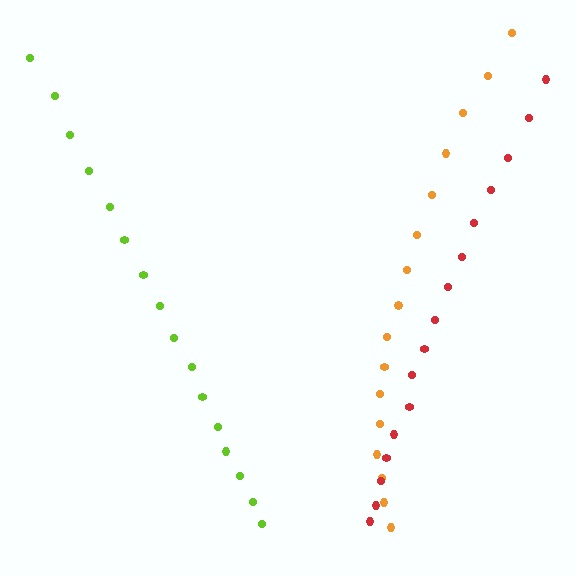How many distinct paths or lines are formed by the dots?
There are 3 distinct paths.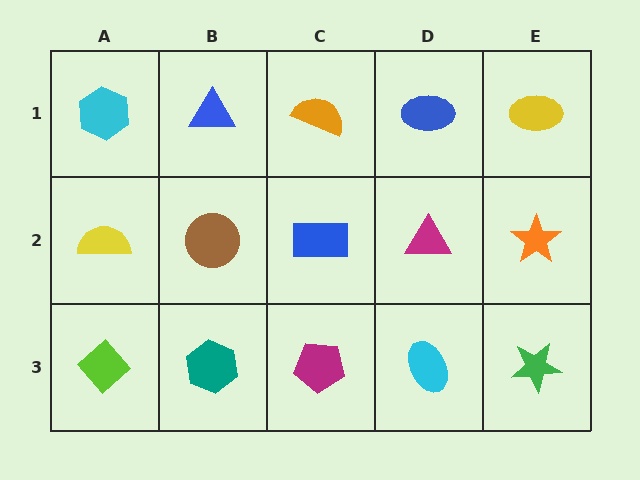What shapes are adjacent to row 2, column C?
An orange semicircle (row 1, column C), a magenta pentagon (row 3, column C), a brown circle (row 2, column B), a magenta triangle (row 2, column D).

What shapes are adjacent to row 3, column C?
A blue rectangle (row 2, column C), a teal hexagon (row 3, column B), a cyan ellipse (row 3, column D).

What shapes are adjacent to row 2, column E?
A yellow ellipse (row 1, column E), a green star (row 3, column E), a magenta triangle (row 2, column D).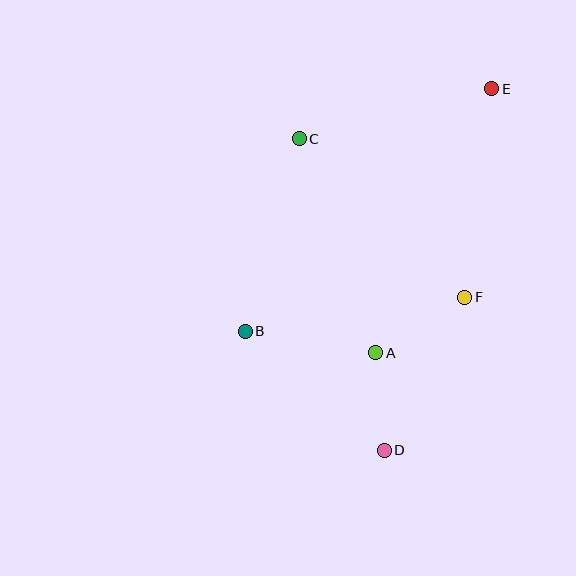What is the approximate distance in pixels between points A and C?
The distance between A and C is approximately 227 pixels.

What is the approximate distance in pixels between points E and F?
The distance between E and F is approximately 210 pixels.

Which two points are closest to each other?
Points A and D are closest to each other.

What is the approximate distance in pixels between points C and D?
The distance between C and D is approximately 323 pixels.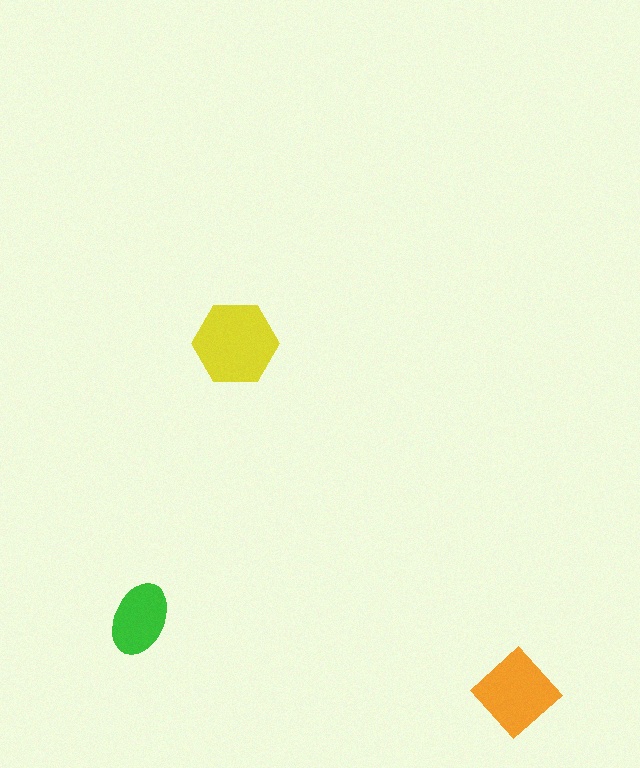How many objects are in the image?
There are 3 objects in the image.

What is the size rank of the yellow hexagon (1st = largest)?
1st.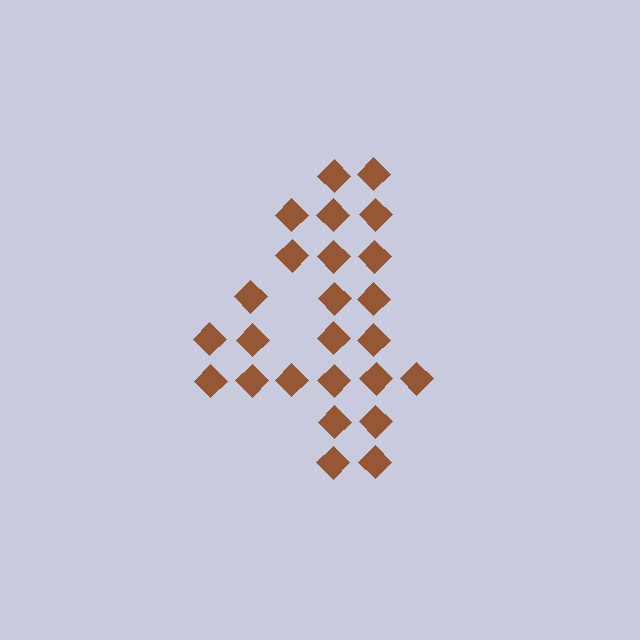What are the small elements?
The small elements are diamonds.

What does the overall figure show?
The overall figure shows the digit 4.